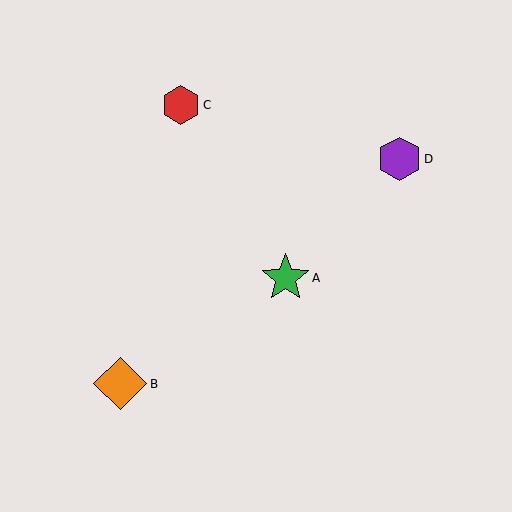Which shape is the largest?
The orange diamond (labeled B) is the largest.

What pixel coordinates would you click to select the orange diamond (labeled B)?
Click at (120, 384) to select the orange diamond B.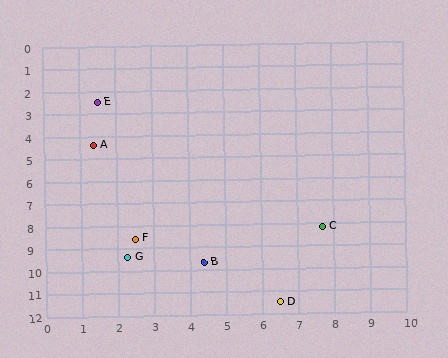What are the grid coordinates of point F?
Point F is at approximately (2.5, 8.6).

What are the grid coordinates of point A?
Point A is at approximately (1.4, 4.4).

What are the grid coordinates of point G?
Point G is at approximately (2.3, 9.4).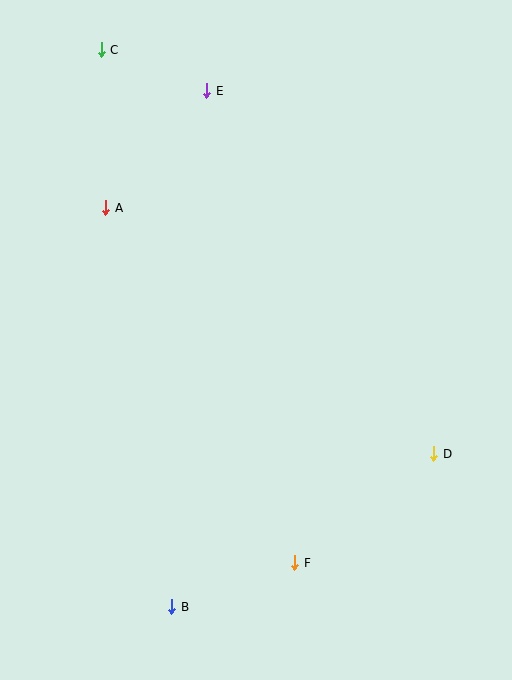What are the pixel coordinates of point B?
Point B is at (172, 607).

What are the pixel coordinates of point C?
Point C is at (101, 50).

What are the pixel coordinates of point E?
Point E is at (206, 91).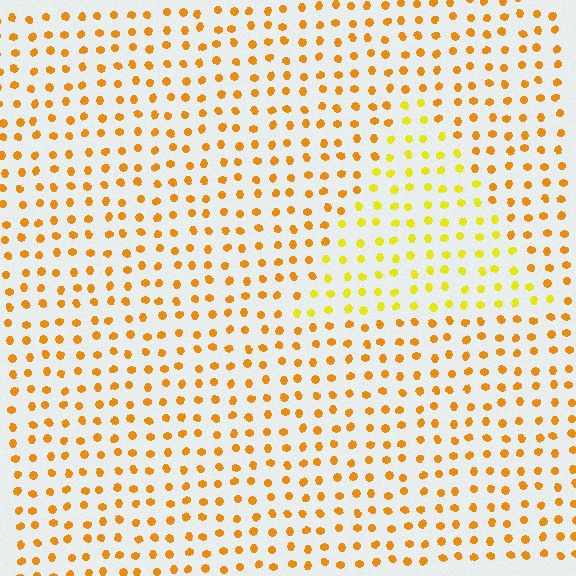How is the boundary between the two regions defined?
The boundary is defined purely by a slight shift in hue (about 26 degrees). Spacing, size, and orientation are identical on both sides.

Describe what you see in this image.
The image is filled with small orange elements in a uniform arrangement. A triangle-shaped region is visible where the elements are tinted to a slightly different hue, forming a subtle color boundary.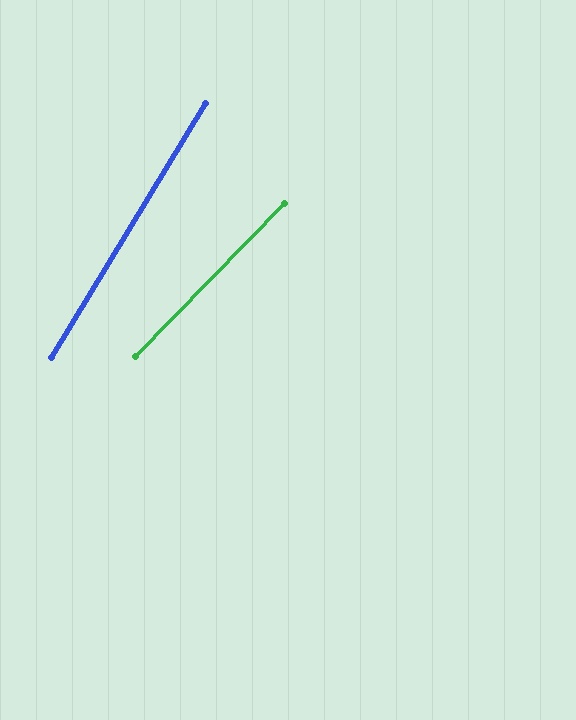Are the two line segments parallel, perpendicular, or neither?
Neither parallel nor perpendicular — they differ by about 13°.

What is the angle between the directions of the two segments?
Approximately 13 degrees.